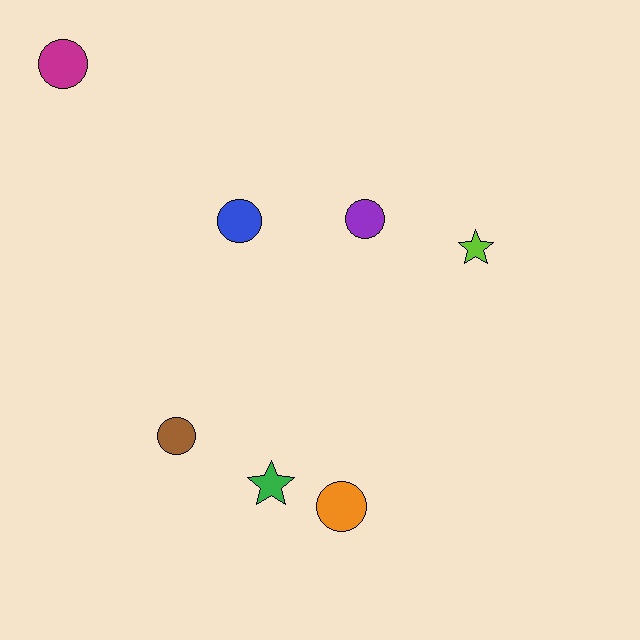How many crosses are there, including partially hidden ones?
There are no crosses.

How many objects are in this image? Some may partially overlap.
There are 7 objects.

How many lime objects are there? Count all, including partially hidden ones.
There is 1 lime object.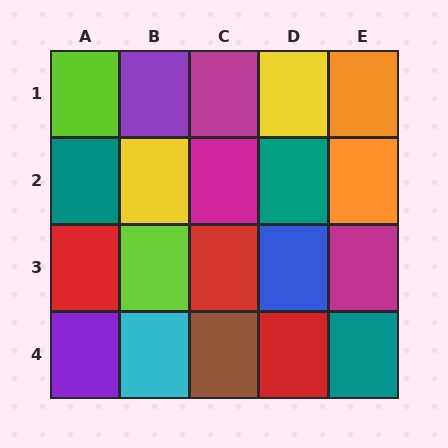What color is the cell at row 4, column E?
Teal.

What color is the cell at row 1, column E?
Orange.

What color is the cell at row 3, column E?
Magenta.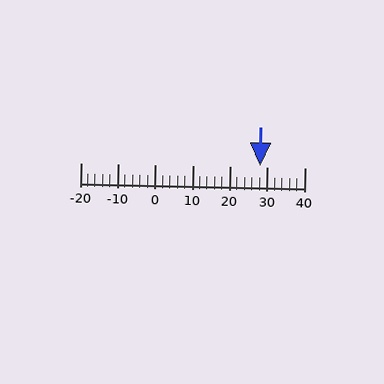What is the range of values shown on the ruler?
The ruler shows values from -20 to 40.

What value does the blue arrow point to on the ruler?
The blue arrow points to approximately 28.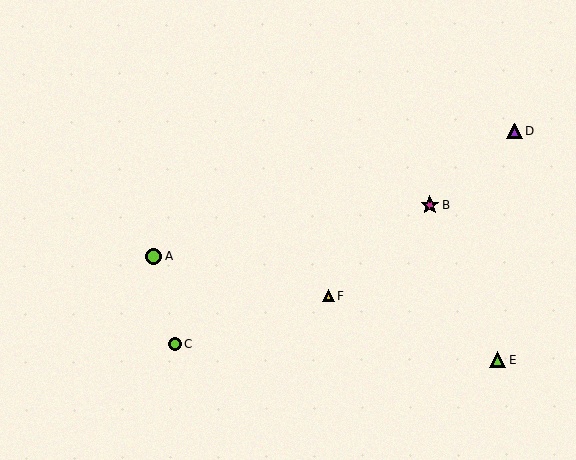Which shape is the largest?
The magenta star (labeled B) is the largest.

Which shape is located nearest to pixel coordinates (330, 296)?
The yellow triangle (labeled F) at (328, 296) is nearest to that location.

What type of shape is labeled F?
Shape F is a yellow triangle.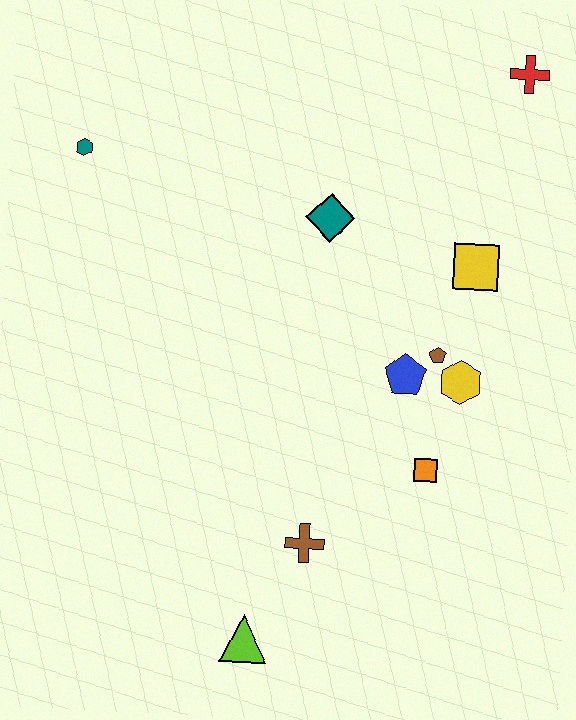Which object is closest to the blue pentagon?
The brown pentagon is closest to the blue pentagon.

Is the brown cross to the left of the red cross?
Yes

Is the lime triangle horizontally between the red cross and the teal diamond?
No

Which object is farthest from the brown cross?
The red cross is farthest from the brown cross.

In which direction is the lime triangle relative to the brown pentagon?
The lime triangle is below the brown pentagon.